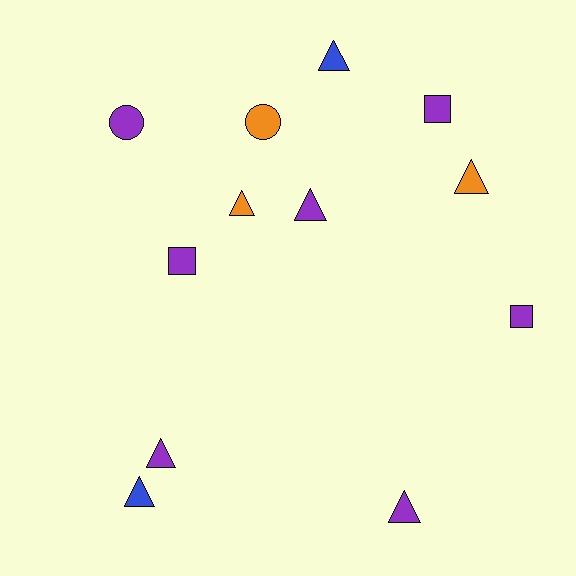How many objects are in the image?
There are 12 objects.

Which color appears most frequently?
Purple, with 7 objects.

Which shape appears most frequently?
Triangle, with 7 objects.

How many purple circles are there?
There is 1 purple circle.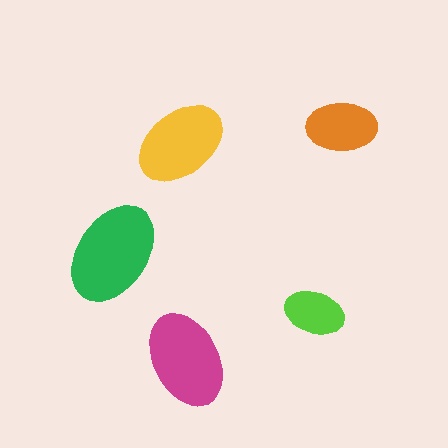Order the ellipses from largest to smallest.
the green one, the magenta one, the yellow one, the orange one, the lime one.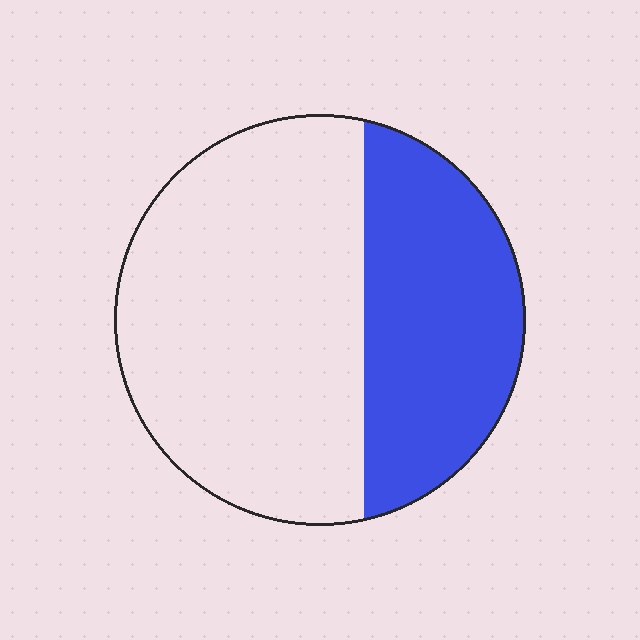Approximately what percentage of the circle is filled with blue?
Approximately 35%.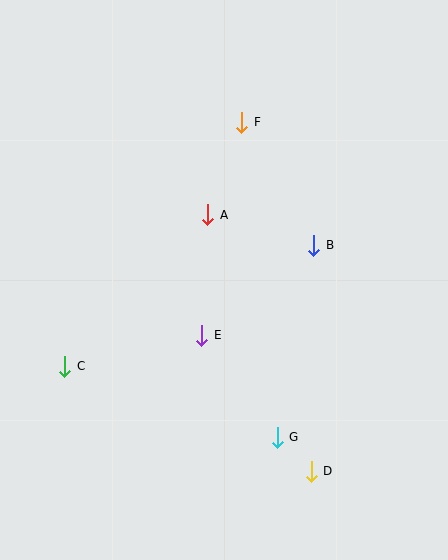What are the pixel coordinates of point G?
Point G is at (277, 437).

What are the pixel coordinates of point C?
Point C is at (65, 366).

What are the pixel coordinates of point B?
Point B is at (314, 245).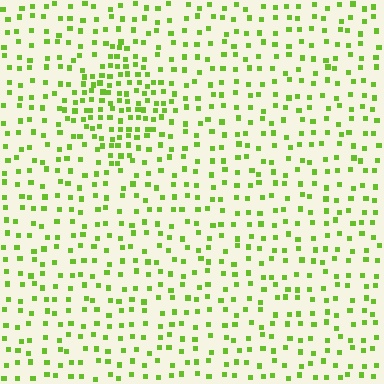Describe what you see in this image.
The image contains small lime elements arranged at two different densities. A diamond-shaped region is visible where the elements are more densely packed than the surrounding area.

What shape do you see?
I see a diamond.